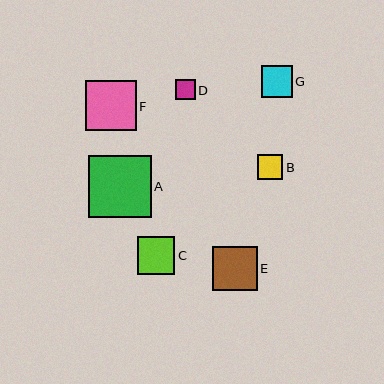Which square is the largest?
Square A is the largest with a size of approximately 62 pixels.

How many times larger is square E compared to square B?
Square E is approximately 1.7 times the size of square B.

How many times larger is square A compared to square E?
Square A is approximately 1.4 times the size of square E.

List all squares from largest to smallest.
From largest to smallest: A, F, E, C, G, B, D.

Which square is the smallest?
Square D is the smallest with a size of approximately 20 pixels.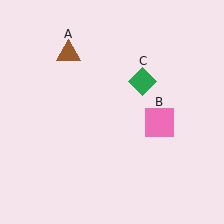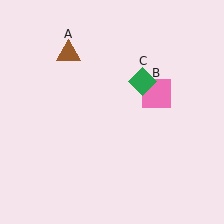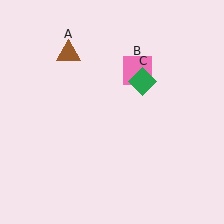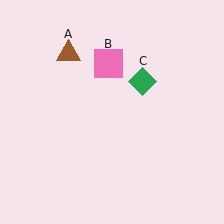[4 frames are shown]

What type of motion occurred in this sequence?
The pink square (object B) rotated counterclockwise around the center of the scene.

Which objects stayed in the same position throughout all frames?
Brown triangle (object A) and green diamond (object C) remained stationary.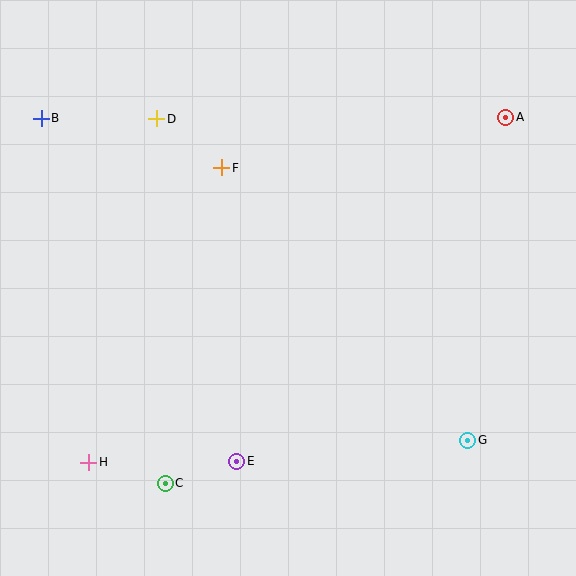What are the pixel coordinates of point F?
Point F is at (222, 168).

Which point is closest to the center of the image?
Point F at (222, 168) is closest to the center.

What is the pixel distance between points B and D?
The distance between B and D is 115 pixels.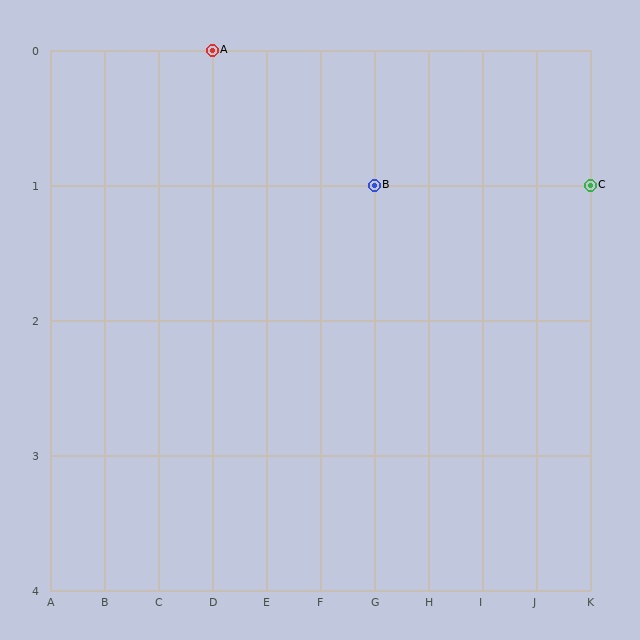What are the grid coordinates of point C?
Point C is at grid coordinates (K, 1).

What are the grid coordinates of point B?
Point B is at grid coordinates (G, 1).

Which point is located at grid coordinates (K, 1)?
Point C is at (K, 1).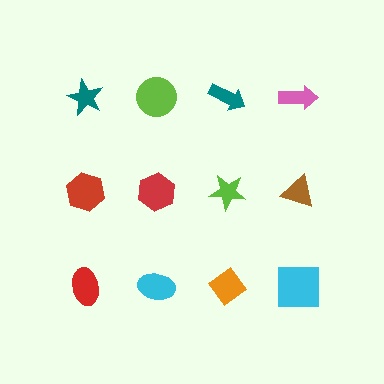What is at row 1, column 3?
A teal arrow.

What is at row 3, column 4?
A cyan square.